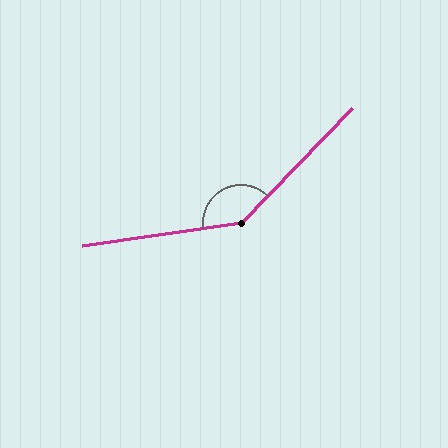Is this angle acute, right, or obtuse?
It is obtuse.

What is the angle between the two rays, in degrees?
Approximately 142 degrees.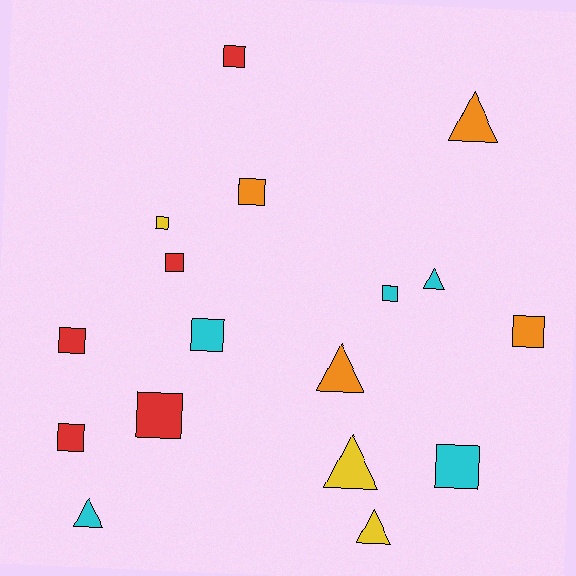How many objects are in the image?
There are 17 objects.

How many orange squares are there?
There are 2 orange squares.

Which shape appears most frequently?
Square, with 11 objects.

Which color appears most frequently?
Red, with 5 objects.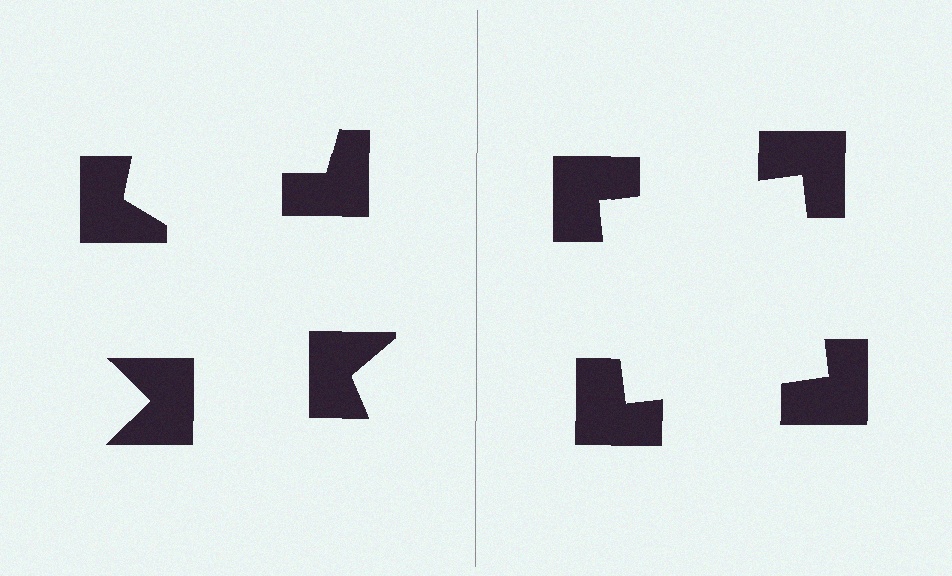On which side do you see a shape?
An illusory square appears on the right side. On the left side the wedge cuts are rotated, so no coherent shape forms.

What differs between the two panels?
The notched squares are positioned identically on both sides; only the wedge orientations differ. On the right they align to a square; on the left they are misaligned.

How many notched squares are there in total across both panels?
8 — 4 on each side.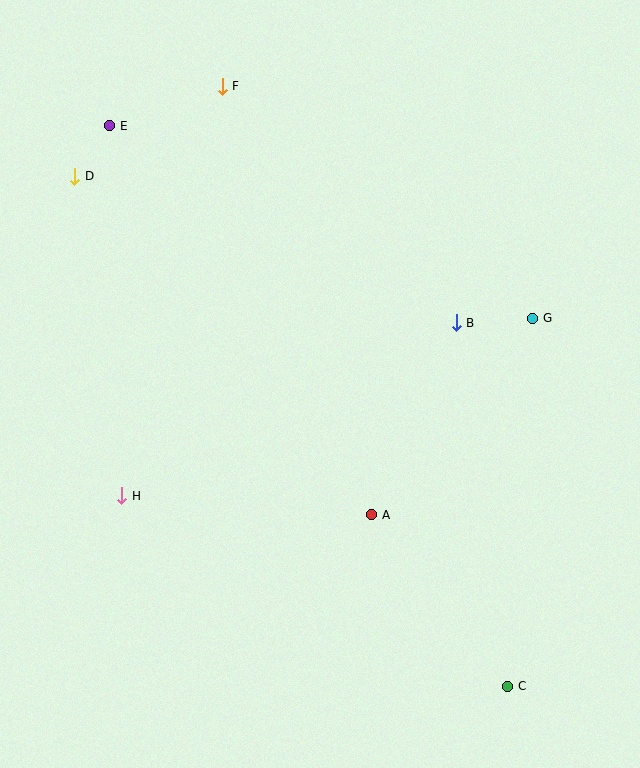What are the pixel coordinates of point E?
Point E is at (110, 126).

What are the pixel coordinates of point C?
Point C is at (508, 686).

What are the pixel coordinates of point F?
Point F is at (222, 86).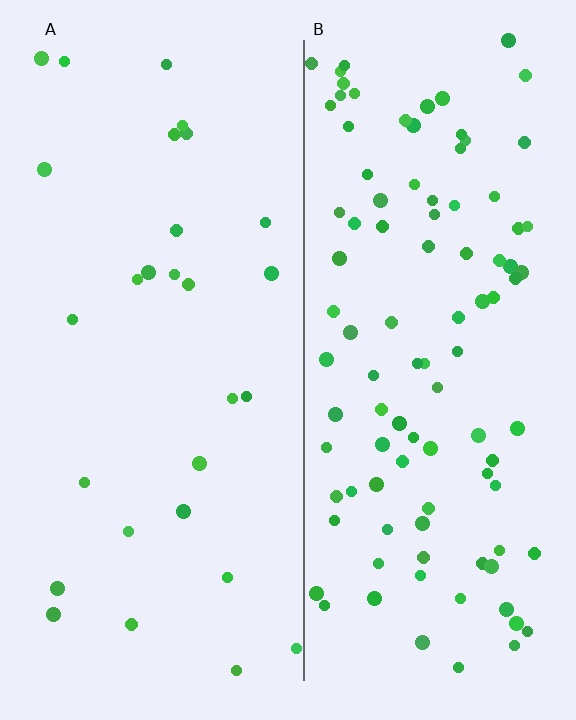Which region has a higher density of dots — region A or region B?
B (the right).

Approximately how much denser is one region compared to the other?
Approximately 3.6× — region B over region A.